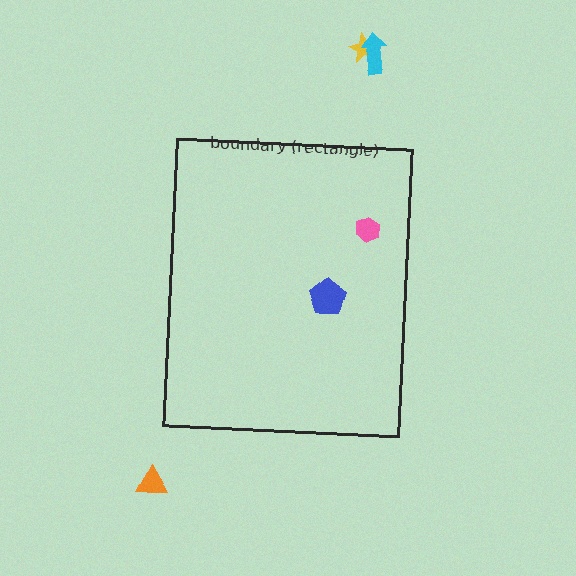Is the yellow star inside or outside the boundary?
Outside.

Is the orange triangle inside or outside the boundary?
Outside.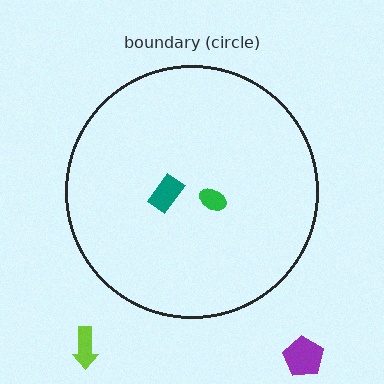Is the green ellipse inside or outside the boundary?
Inside.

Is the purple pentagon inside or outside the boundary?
Outside.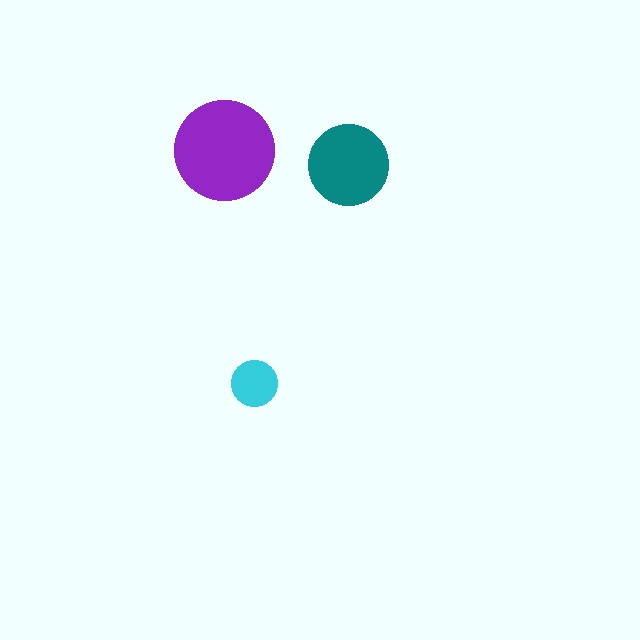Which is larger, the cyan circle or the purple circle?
The purple one.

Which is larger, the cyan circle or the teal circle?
The teal one.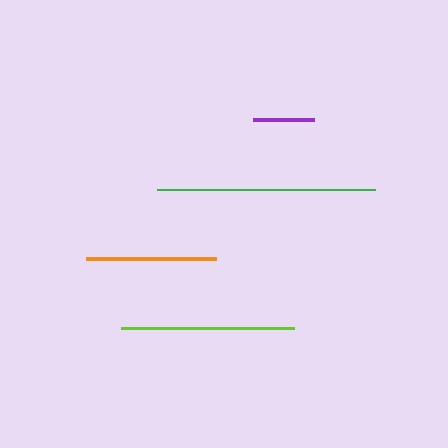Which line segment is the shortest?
The purple line is the shortest at approximately 61 pixels.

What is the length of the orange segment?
The orange segment is approximately 130 pixels long.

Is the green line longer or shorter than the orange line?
The green line is longer than the orange line.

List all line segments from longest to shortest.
From longest to shortest: green, lime, orange, purple.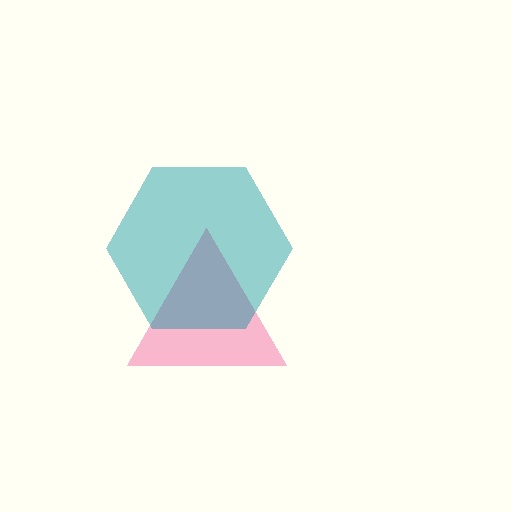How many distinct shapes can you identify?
There are 2 distinct shapes: a pink triangle, a teal hexagon.